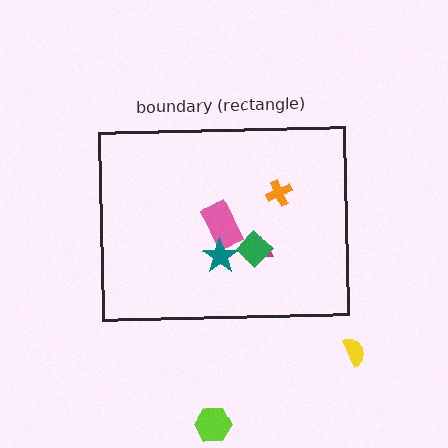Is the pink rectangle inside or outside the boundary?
Inside.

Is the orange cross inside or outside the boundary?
Inside.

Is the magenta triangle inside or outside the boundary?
Inside.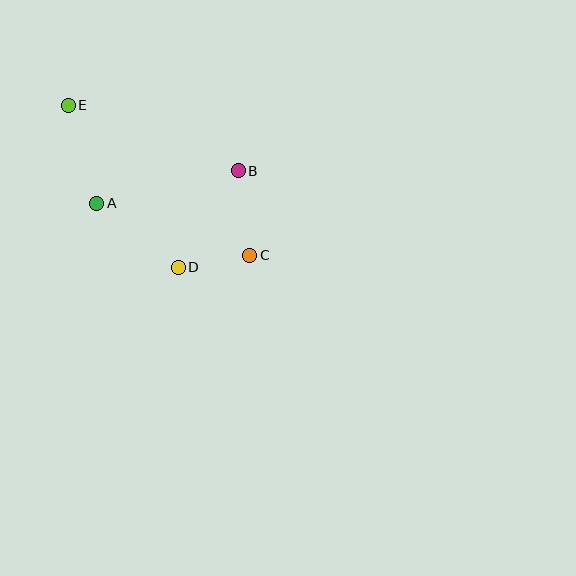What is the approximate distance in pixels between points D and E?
The distance between D and E is approximately 196 pixels.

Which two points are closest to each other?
Points C and D are closest to each other.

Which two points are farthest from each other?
Points C and E are farthest from each other.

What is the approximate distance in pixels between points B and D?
The distance between B and D is approximately 114 pixels.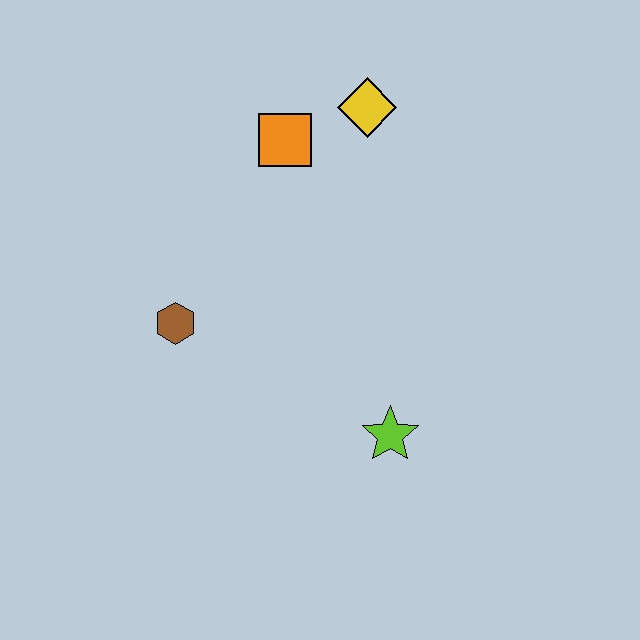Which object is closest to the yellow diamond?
The orange square is closest to the yellow diamond.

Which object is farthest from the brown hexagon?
The yellow diamond is farthest from the brown hexagon.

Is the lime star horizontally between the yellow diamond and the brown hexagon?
No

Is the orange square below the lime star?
No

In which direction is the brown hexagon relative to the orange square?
The brown hexagon is below the orange square.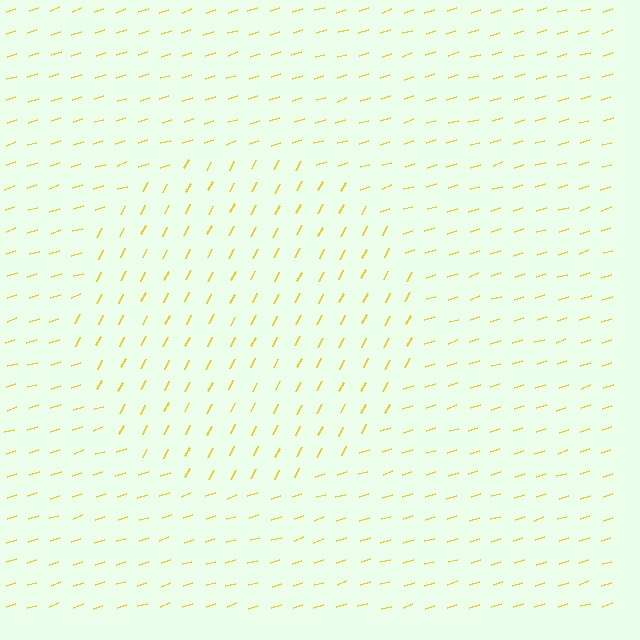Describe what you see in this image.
The image is filled with small yellow line segments. A circle region in the image has lines oriented differently from the surrounding lines, creating a visible texture boundary.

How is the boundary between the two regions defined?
The boundary is defined purely by a change in line orientation (approximately 45 degrees difference). All lines are the same color and thickness.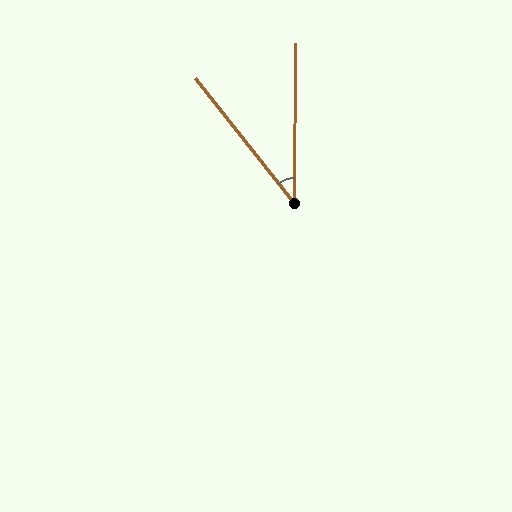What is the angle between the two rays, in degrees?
Approximately 39 degrees.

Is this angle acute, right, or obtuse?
It is acute.